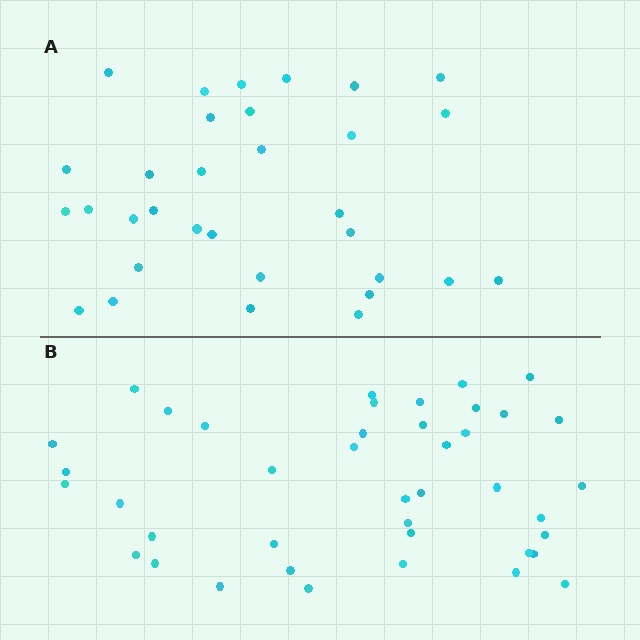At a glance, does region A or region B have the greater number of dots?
Region B (the bottom region) has more dots.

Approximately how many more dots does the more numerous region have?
Region B has roughly 8 or so more dots than region A.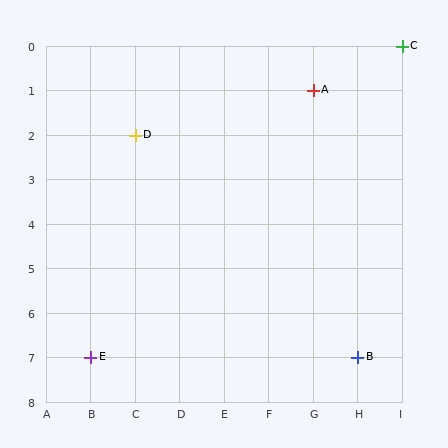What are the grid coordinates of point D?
Point D is at grid coordinates (C, 2).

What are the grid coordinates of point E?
Point E is at grid coordinates (B, 7).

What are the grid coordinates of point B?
Point B is at grid coordinates (H, 7).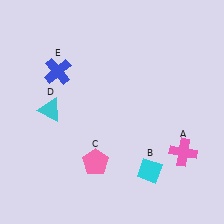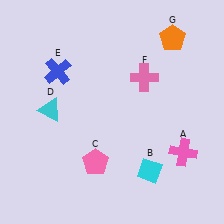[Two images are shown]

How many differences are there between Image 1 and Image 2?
There are 2 differences between the two images.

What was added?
A pink cross (F), an orange pentagon (G) were added in Image 2.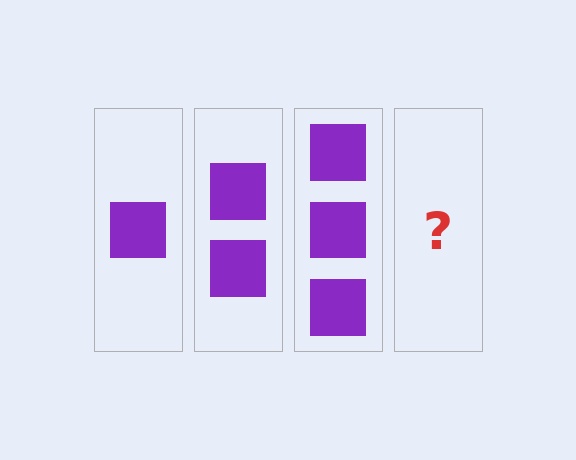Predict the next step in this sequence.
The next step is 4 squares.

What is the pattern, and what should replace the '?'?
The pattern is that each step adds one more square. The '?' should be 4 squares.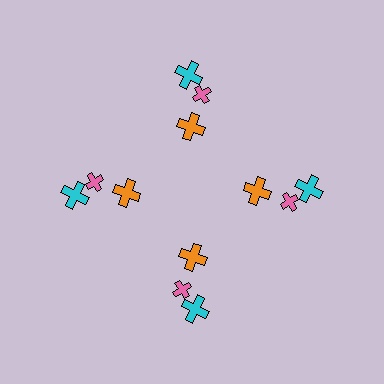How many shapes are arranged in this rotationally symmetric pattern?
There are 12 shapes, arranged in 4 groups of 3.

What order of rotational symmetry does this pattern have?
This pattern has 4-fold rotational symmetry.